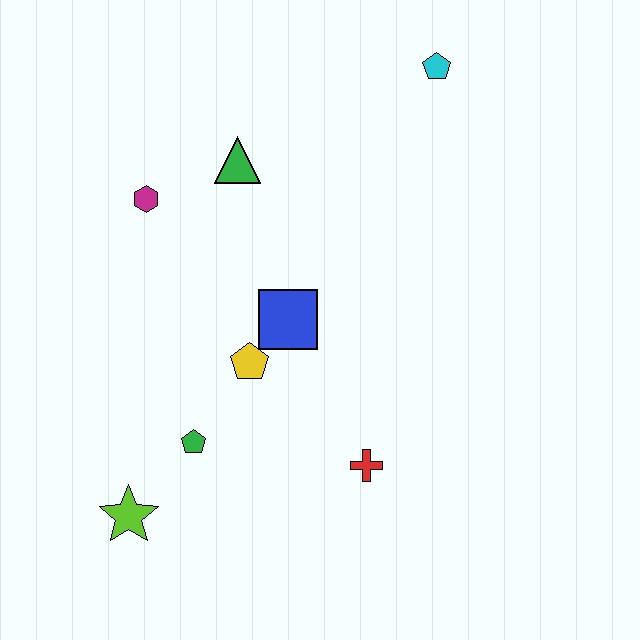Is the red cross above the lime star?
Yes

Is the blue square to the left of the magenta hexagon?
No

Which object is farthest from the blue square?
The cyan pentagon is farthest from the blue square.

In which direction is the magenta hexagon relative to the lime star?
The magenta hexagon is above the lime star.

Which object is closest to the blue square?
The yellow pentagon is closest to the blue square.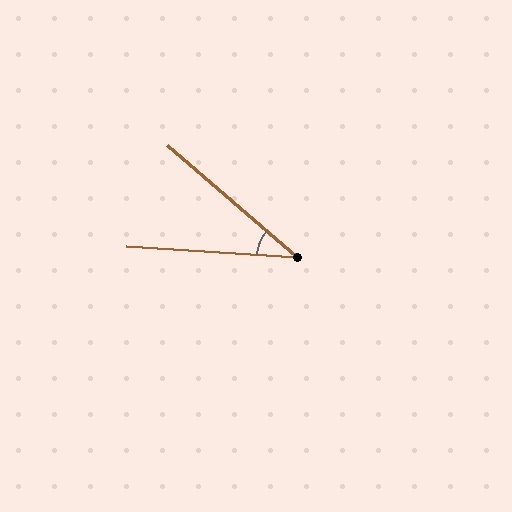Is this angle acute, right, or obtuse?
It is acute.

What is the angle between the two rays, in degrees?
Approximately 37 degrees.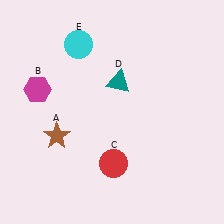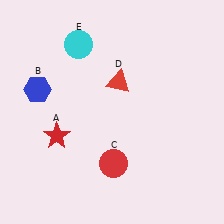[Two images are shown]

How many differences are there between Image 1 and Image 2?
There are 3 differences between the two images.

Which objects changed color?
A changed from brown to red. B changed from magenta to blue. D changed from teal to red.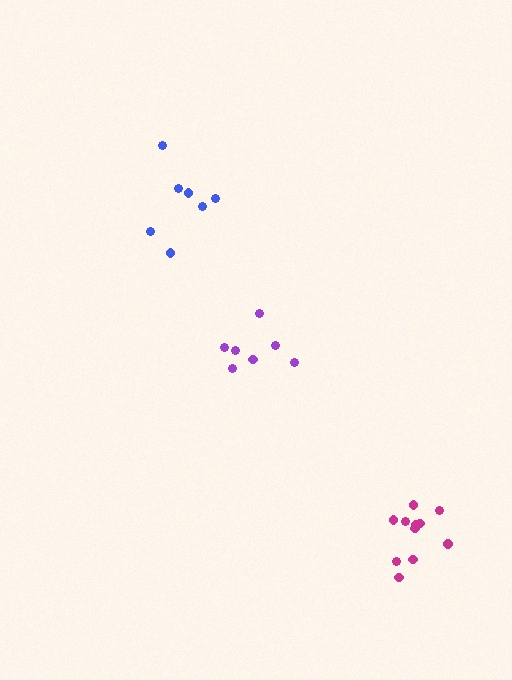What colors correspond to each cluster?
The clusters are colored: purple, magenta, blue.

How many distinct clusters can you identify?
There are 3 distinct clusters.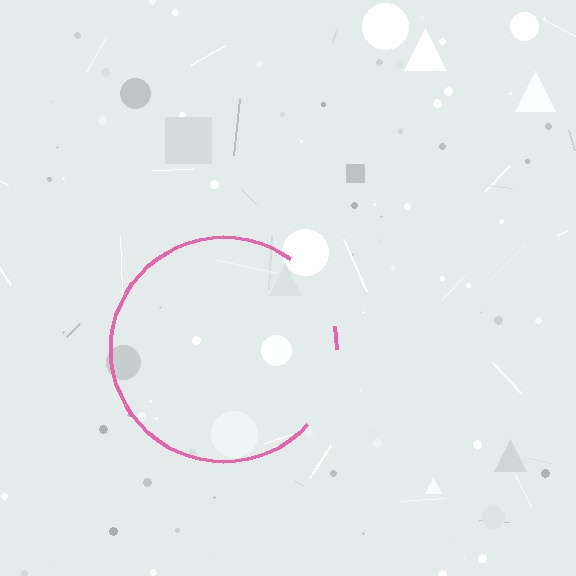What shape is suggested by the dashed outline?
The dashed outline suggests a circle.